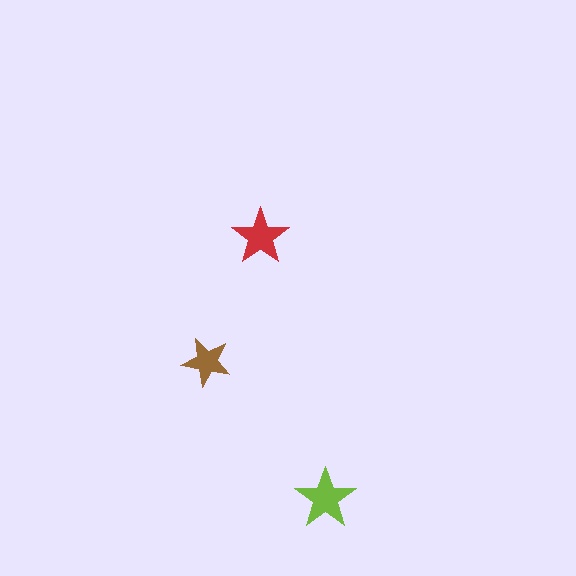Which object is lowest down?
The lime star is bottommost.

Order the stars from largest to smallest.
the lime one, the red one, the brown one.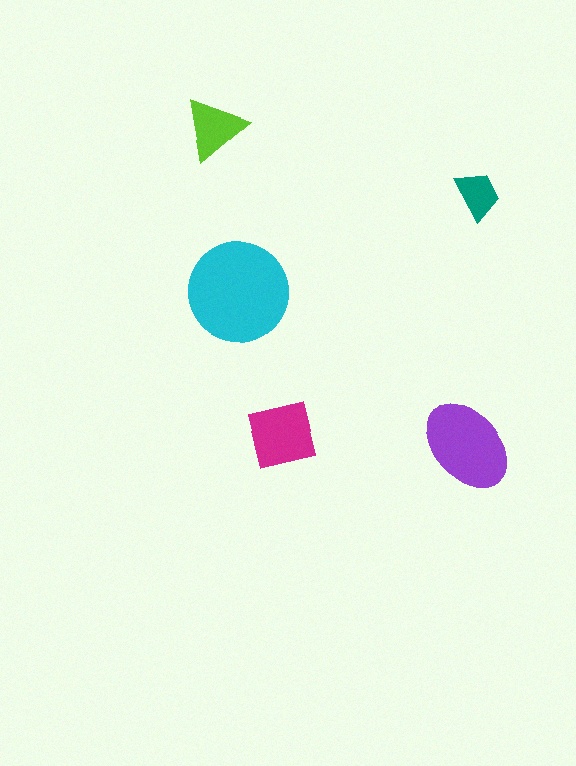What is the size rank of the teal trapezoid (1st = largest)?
5th.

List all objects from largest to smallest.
The cyan circle, the purple ellipse, the magenta square, the lime triangle, the teal trapezoid.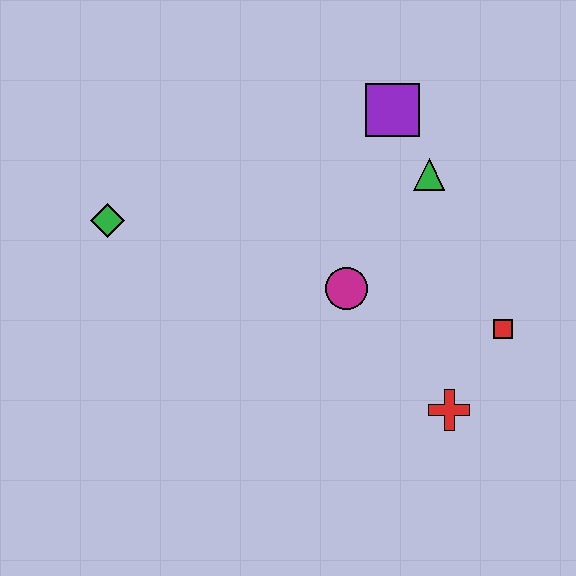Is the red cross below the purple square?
Yes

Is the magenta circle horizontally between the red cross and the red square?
No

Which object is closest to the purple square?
The green triangle is closest to the purple square.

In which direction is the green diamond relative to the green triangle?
The green diamond is to the left of the green triangle.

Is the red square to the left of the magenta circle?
No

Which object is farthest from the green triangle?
The green diamond is farthest from the green triangle.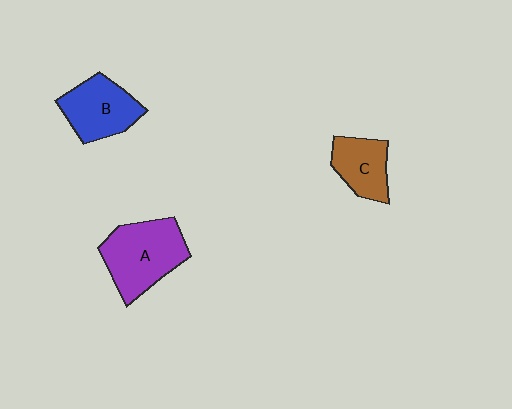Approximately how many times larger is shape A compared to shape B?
Approximately 1.3 times.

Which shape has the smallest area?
Shape C (brown).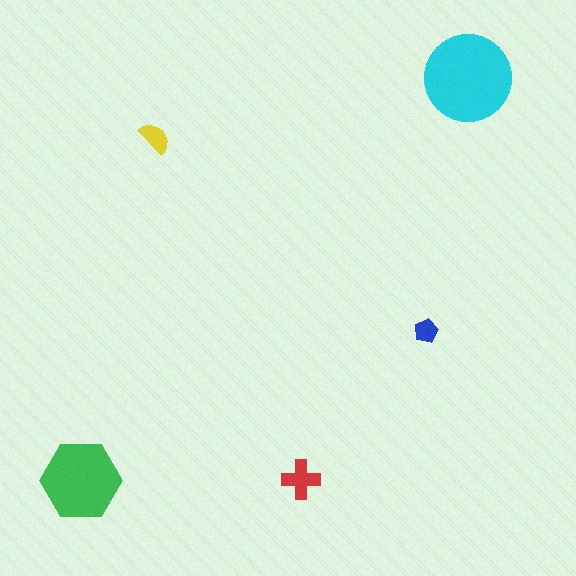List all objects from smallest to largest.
The blue pentagon, the yellow semicircle, the red cross, the green hexagon, the cyan circle.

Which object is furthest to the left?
The green hexagon is leftmost.